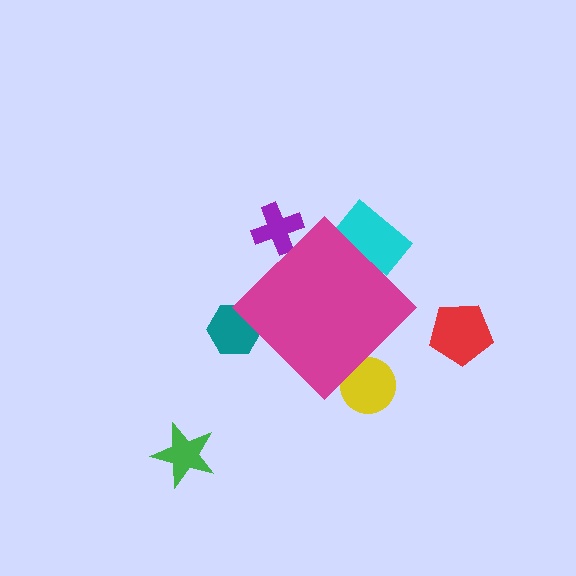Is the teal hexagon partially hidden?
Yes, the teal hexagon is partially hidden behind the magenta diamond.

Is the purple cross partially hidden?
Yes, the purple cross is partially hidden behind the magenta diamond.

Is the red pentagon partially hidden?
No, the red pentagon is fully visible.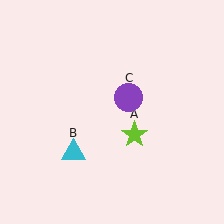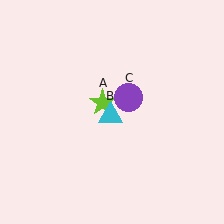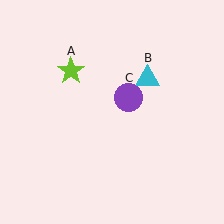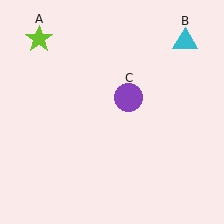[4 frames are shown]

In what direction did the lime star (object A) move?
The lime star (object A) moved up and to the left.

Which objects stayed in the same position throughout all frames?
Purple circle (object C) remained stationary.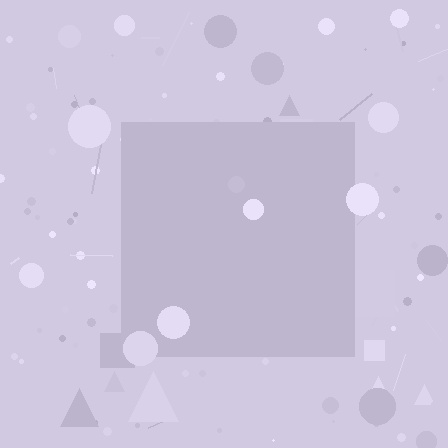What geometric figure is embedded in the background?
A square is embedded in the background.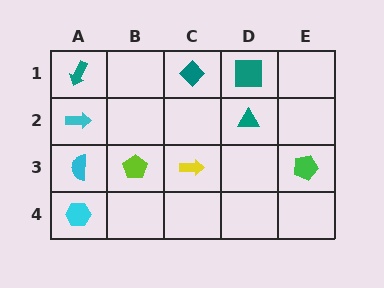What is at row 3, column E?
A green pentagon.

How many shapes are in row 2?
2 shapes.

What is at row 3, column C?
A yellow arrow.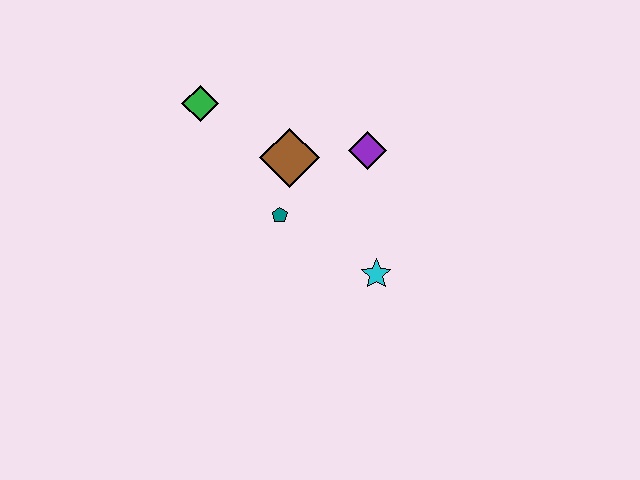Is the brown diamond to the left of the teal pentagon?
No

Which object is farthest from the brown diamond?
The cyan star is farthest from the brown diamond.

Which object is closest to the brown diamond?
The teal pentagon is closest to the brown diamond.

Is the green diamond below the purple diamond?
No